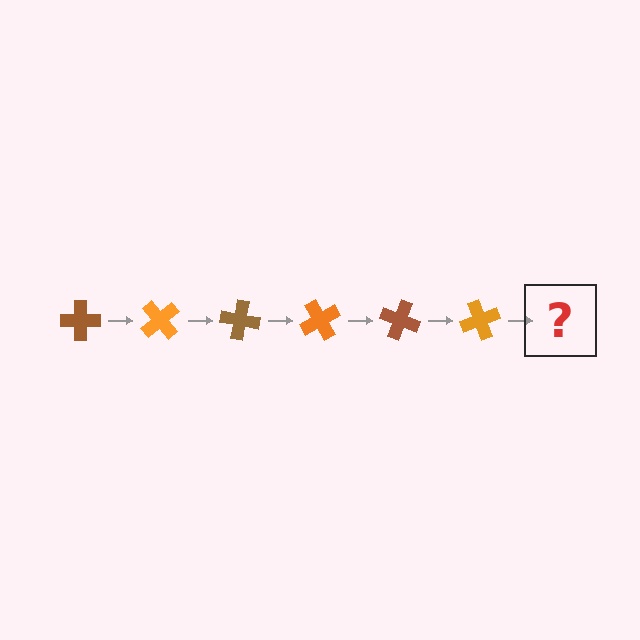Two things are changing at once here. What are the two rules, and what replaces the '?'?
The two rules are that it rotates 50 degrees each step and the color cycles through brown and orange. The '?' should be a brown cross, rotated 300 degrees from the start.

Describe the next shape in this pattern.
It should be a brown cross, rotated 300 degrees from the start.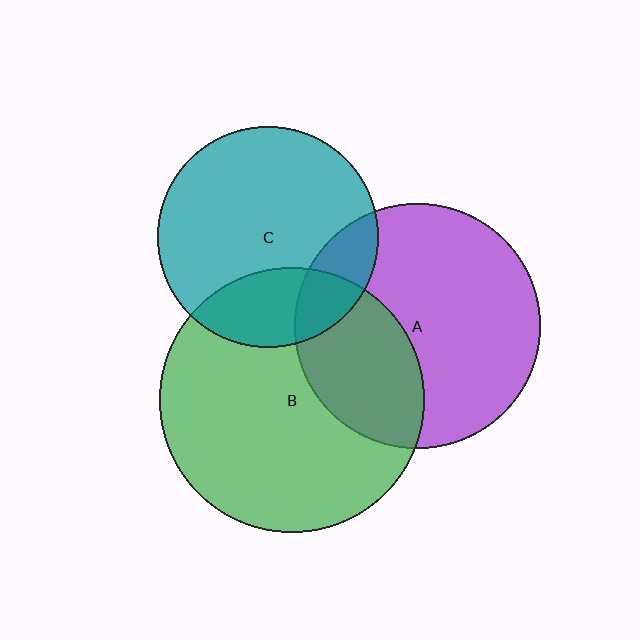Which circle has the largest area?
Circle B (green).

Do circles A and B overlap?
Yes.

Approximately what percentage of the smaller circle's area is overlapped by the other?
Approximately 35%.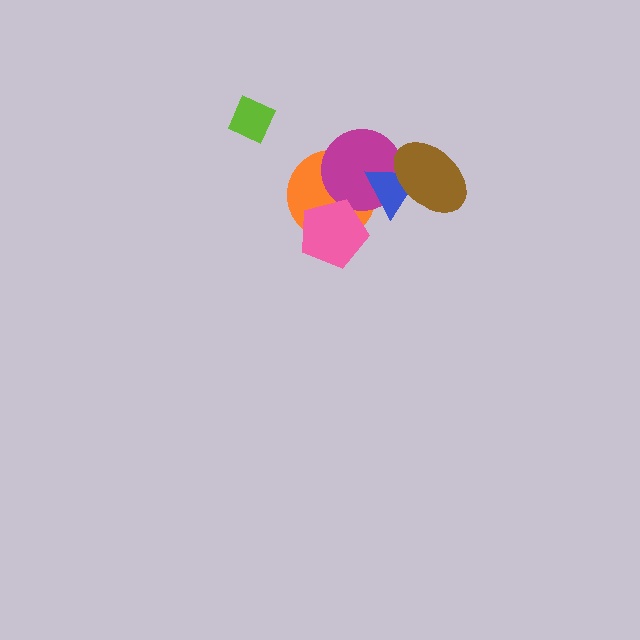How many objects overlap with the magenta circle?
3 objects overlap with the magenta circle.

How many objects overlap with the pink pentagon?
1 object overlaps with the pink pentagon.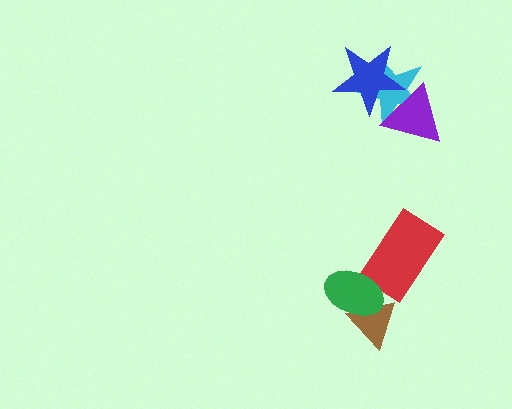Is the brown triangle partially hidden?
Yes, it is partially covered by another shape.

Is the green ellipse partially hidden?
No, no other shape covers it.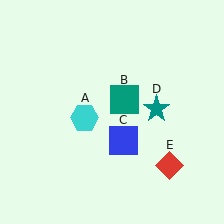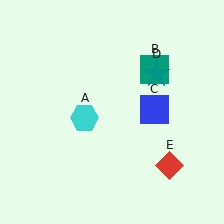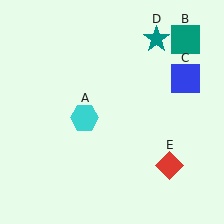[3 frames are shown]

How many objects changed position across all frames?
3 objects changed position: teal square (object B), blue square (object C), teal star (object D).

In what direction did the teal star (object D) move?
The teal star (object D) moved up.